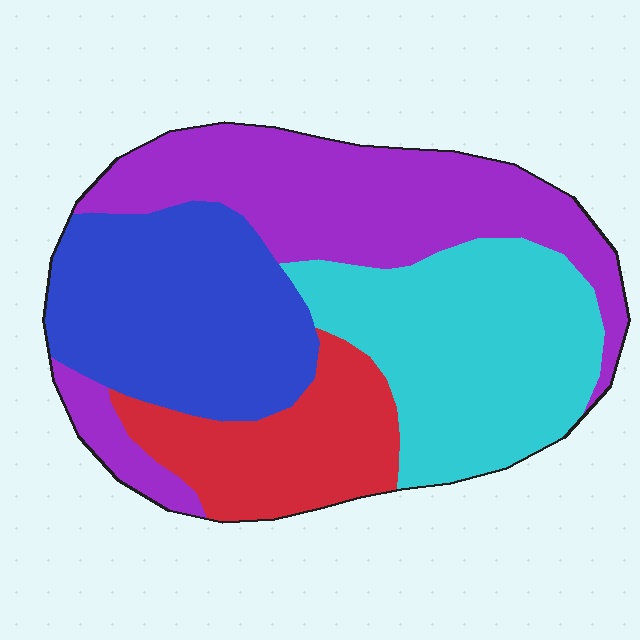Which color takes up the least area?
Red, at roughly 15%.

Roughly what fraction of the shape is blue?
Blue covers 25% of the shape.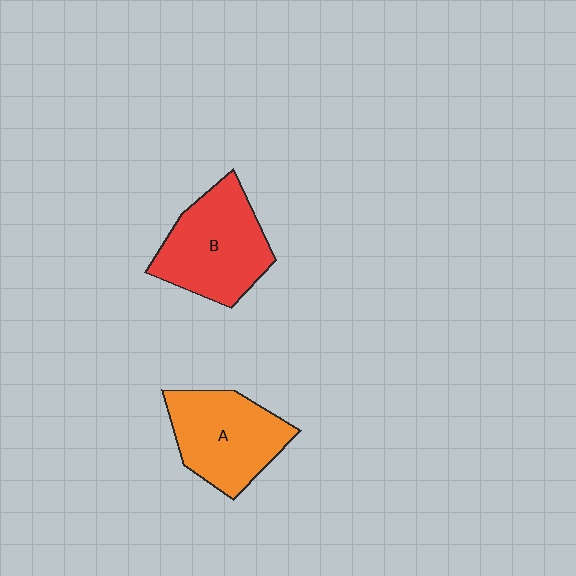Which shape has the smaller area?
Shape A (orange).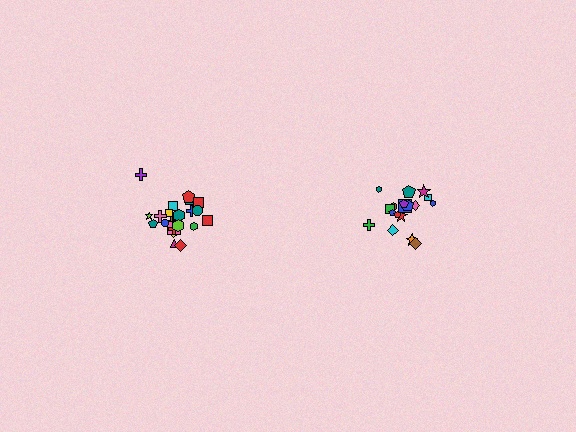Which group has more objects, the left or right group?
The left group.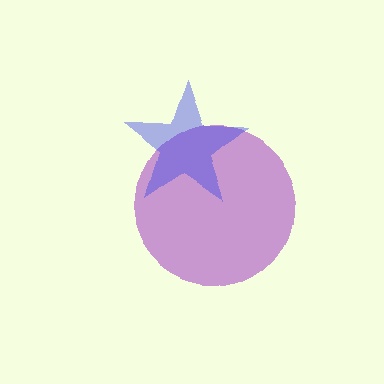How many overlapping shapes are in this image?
There are 2 overlapping shapes in the image.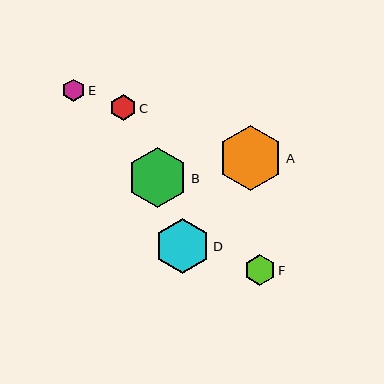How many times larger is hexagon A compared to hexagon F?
Hexagon A is approximately 2.1 times the size of hexagon F.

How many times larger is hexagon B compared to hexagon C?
Hexagon B is approximately 2.3 times the size of hexagon C.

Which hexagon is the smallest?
Hexagon E is the smallest with a size of approximately 22 pixels.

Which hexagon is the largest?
Hexagon A is the largest with a size of approximately 65 pixels.